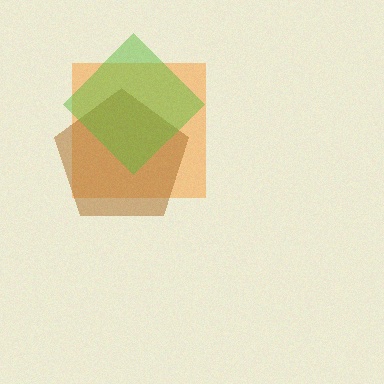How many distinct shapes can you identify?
There are 3 distinct shapes: an orange square, a brown pentagon, a lime diamond.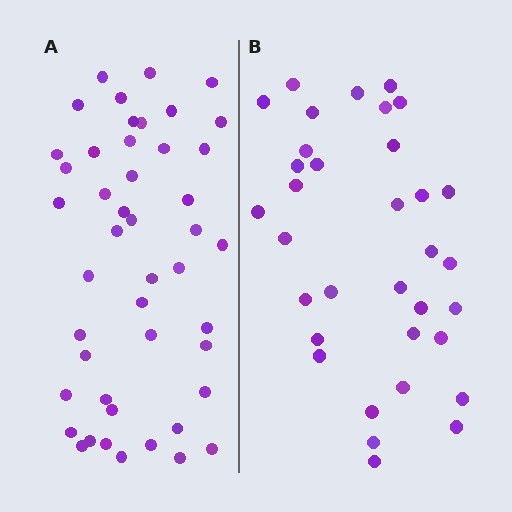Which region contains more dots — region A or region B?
Region A (the left region) has more dots.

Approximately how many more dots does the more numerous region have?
Region A has roughly 12 or so more dots than region B.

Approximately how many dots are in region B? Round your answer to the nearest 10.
About 30 dots. (The exact count is 34, which rounds to 30.)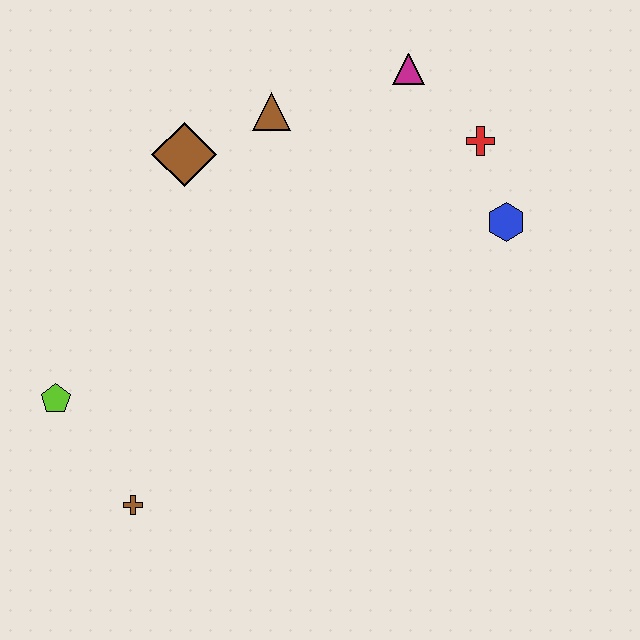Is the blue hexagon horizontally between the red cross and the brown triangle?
No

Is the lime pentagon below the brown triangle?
Yes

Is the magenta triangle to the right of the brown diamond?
Yes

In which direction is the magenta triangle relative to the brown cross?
The magenta triangle is above the brown cross.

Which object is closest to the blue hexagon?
The red cross is closest to the blue hexagon.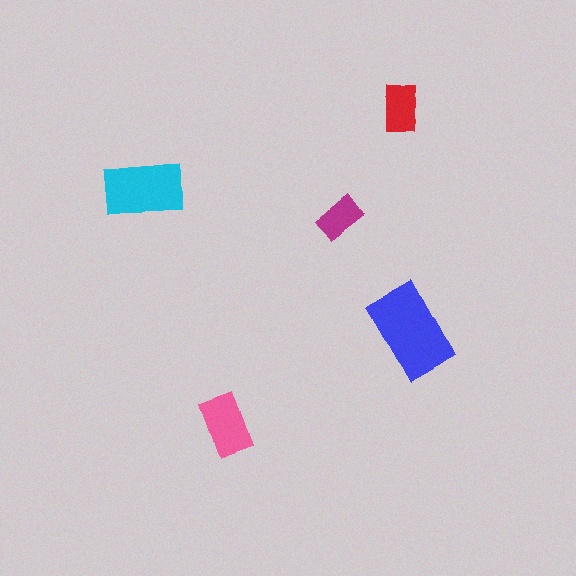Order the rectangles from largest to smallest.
the blue one, the cyan one, the pink one, the red one, the magenta one.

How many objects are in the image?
There are 5 objects in the image.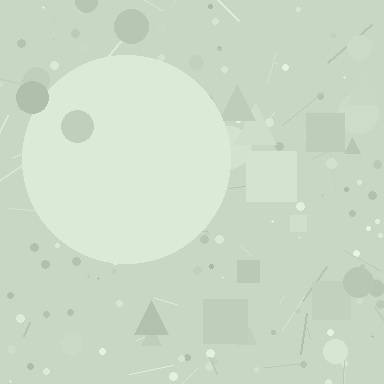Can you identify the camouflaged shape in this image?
The camouflaged shape is a circle.